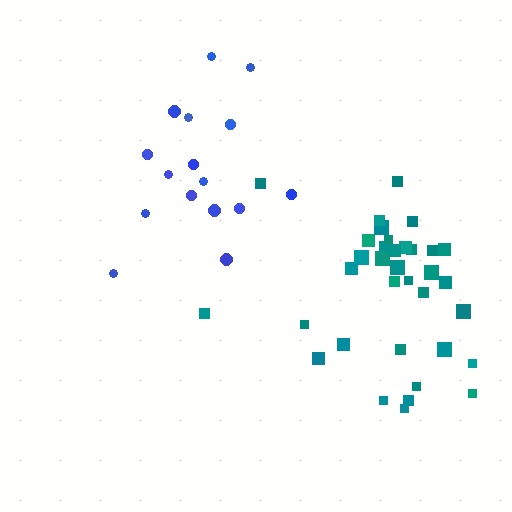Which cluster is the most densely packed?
Teal.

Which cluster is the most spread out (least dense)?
Blue.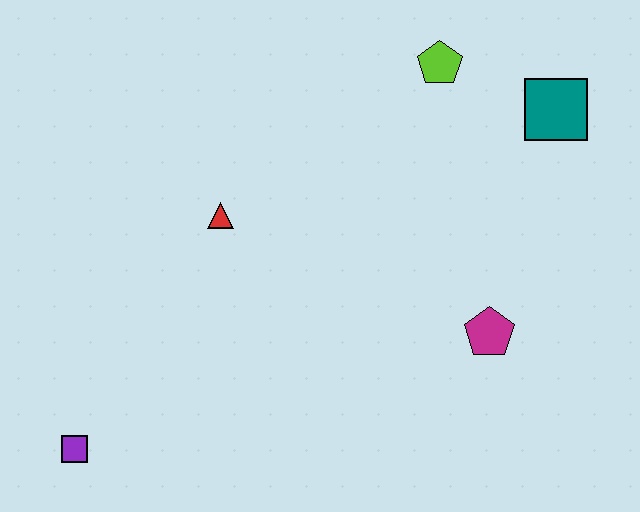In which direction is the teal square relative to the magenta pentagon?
The teal square is above the magenta pentagon.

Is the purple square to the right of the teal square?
No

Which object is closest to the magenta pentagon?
The teal square is closest to the magenta pentagon.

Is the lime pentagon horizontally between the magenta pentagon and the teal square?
No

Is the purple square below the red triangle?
Yes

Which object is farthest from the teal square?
The purple square is farthest from the teal square.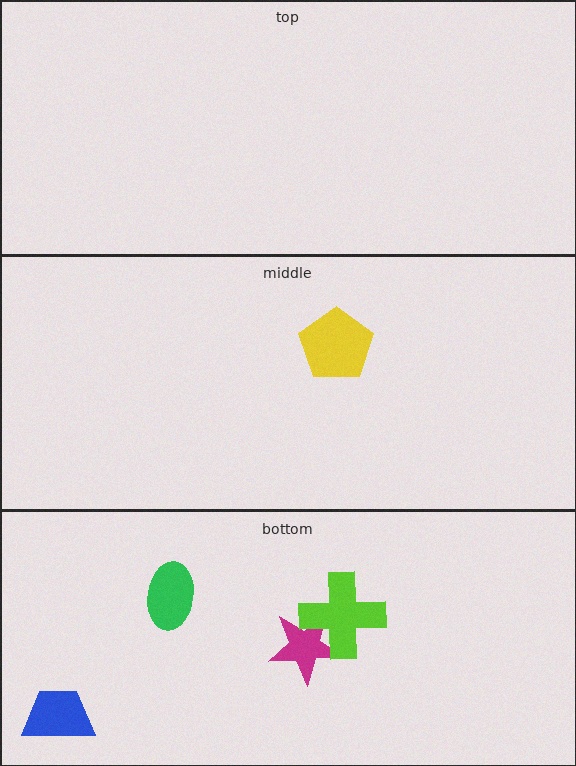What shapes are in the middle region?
The yellow pentagon.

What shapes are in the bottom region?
The magenta star, the green ellipse, the lime cross, the blue trapezoid.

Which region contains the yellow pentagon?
The middle region.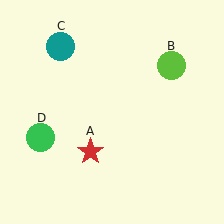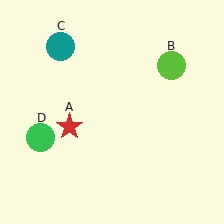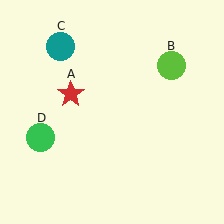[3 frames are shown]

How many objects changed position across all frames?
1 object changed position: red star (object A).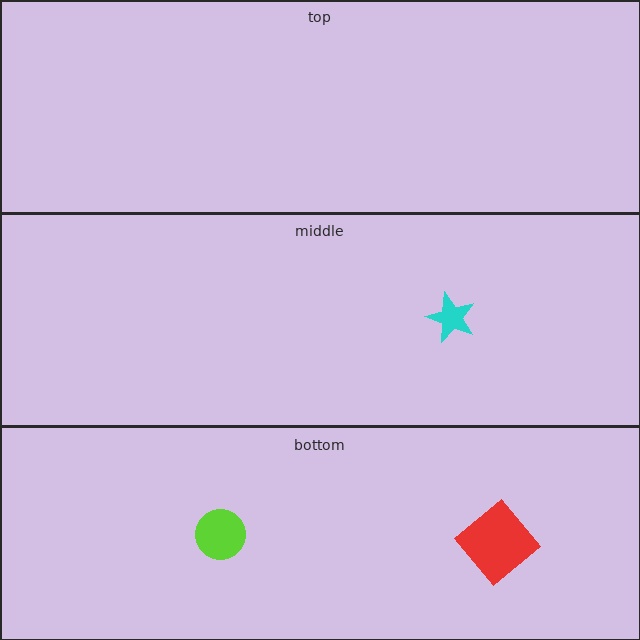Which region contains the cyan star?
The middle region.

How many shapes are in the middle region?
1.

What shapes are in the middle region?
The cyan star.